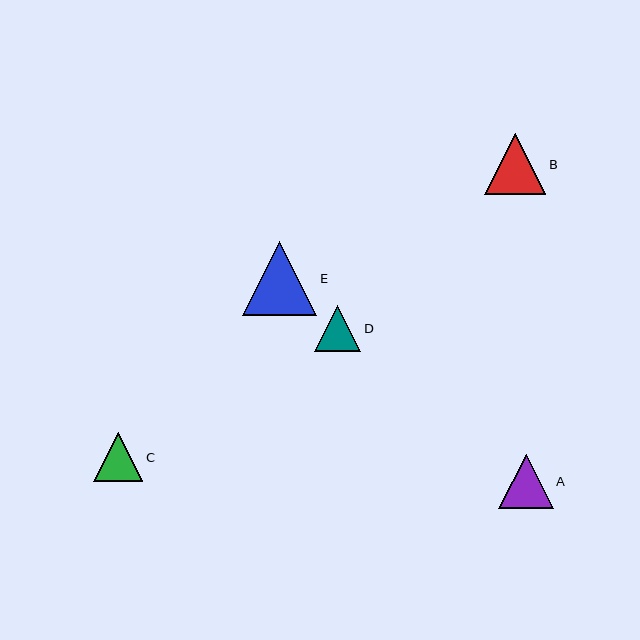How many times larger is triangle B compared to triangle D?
Triangle B is approximately 1.3 times the size of triangle D.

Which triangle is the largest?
Triangle E is the largest with a size of approximately 74 pixels.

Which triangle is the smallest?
Triangle D is the smallest with a size of approximately 46 pixels.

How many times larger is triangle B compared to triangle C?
Triangle B is approximately 1.2 times the size of triangle C.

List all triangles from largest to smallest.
From largest to smallest: E, B, A, C, D.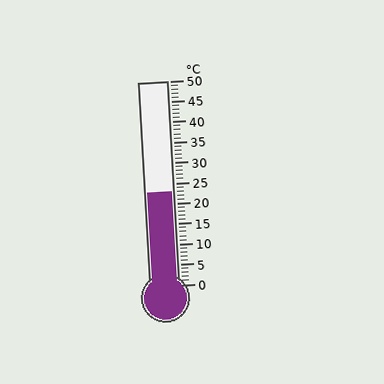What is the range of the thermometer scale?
The thermometer scale ranges from 0°C to 50°C.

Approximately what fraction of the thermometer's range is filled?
The thermometer is filled to approximately 45% of its range.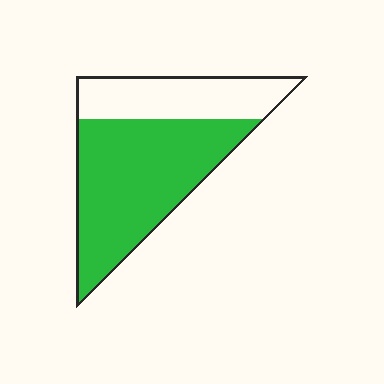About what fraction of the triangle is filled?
About two thirds (2/3).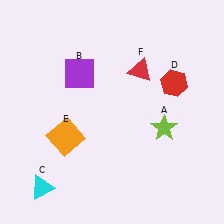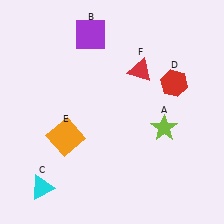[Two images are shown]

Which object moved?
The purple square (B) moved up.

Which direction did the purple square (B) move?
The purple square (B) moved up.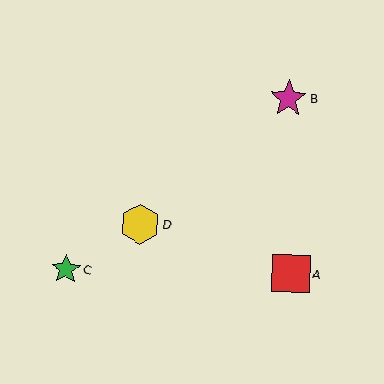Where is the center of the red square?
The center of the red square is at (291, 274).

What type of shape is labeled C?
Shape C is a green star.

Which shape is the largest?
The yellow hexagon (labeled D) is the largest.